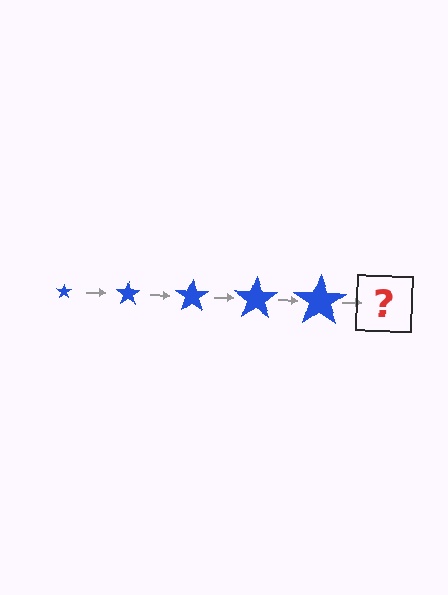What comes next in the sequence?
The next element should be a blue star, larger than the previous one.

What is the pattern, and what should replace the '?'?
The pattern is that the star gets progressively larger each step. The '?' should be a blue star, larger than the previous one.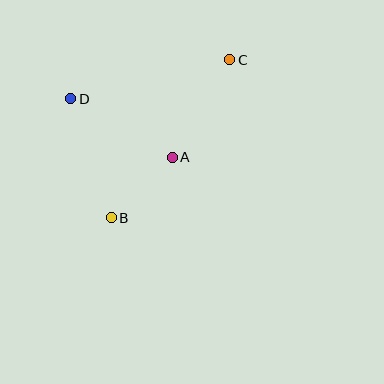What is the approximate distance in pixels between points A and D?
The distance between A and D is approximately 117 pixels.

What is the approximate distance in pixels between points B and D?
The distance between B and D is approximately 126 pixels.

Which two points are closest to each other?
Points A and B are closest to each other.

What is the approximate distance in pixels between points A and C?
The distance between A and C is approximately 113 pixels.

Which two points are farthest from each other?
Points B and C are farthest from each other.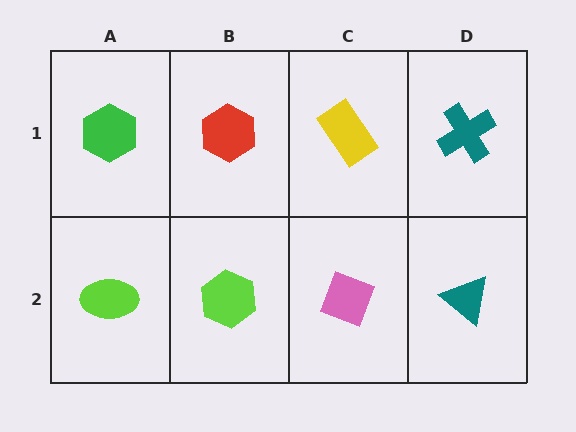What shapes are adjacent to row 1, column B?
A lime hexagon (row 2, column B), a green hexagon (row 1, column A), a yellow rectangle (row 1, column C).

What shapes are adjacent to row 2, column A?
A green hexagon (row 1, column A), a lime hexagon (row 2, column B).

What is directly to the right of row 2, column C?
A teal triangle.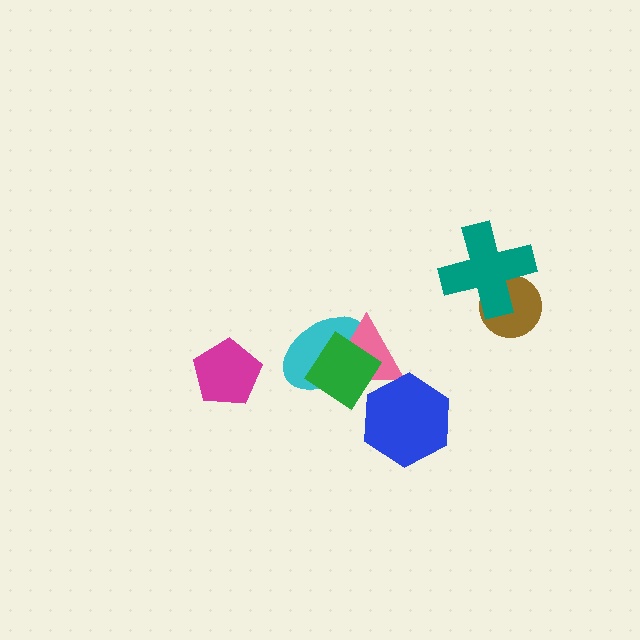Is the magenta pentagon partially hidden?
No, no other shape covers it.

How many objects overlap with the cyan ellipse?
2 objects overlap with the cyan ellipse.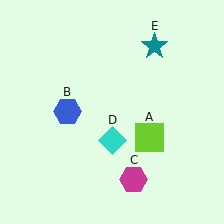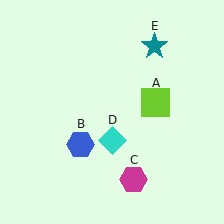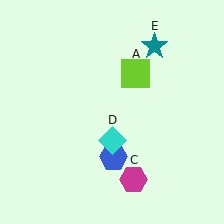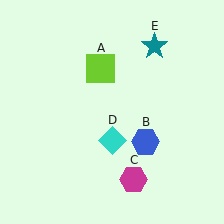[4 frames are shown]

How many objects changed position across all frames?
2 objects changed position: lime square (object A), blue hexagon (object B).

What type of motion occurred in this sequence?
The lime square (object A), blue hexagon (object B) rotated counterclockwise around the center of the scene.